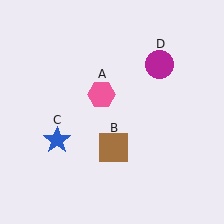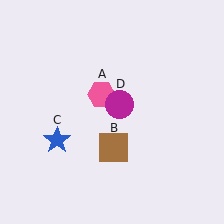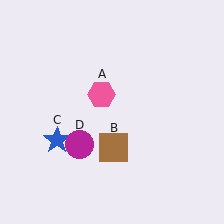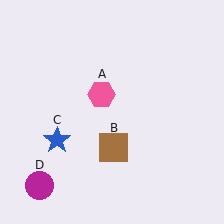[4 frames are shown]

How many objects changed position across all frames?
1 object changed position: magenta circle (object D).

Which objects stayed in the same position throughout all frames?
Pink hexagon (object A) and brown square (object B) and blue star (object C) remained stationary.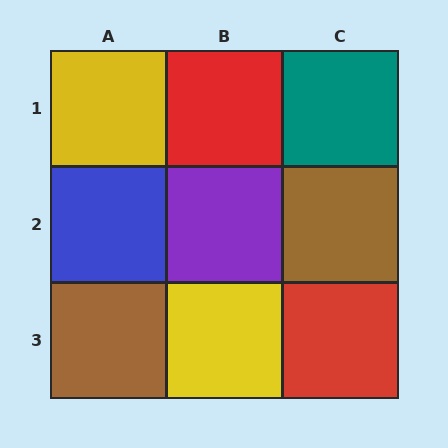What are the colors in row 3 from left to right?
Brown, yellow, red.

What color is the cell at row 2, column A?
Blue.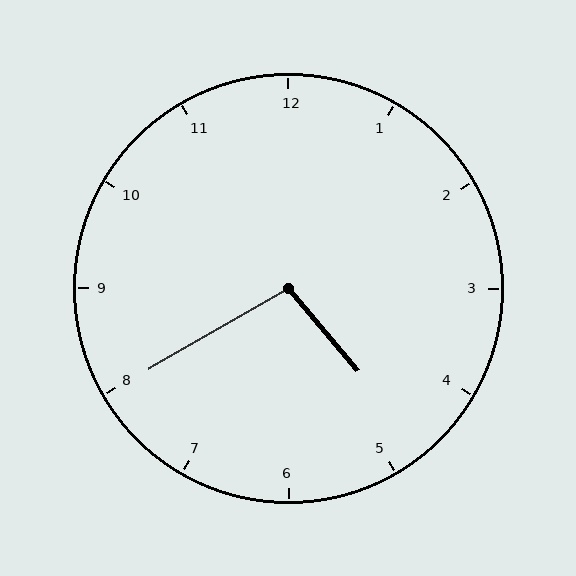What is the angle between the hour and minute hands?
Approximately 100 degrees.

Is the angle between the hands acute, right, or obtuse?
It is obtuse.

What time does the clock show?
4:40.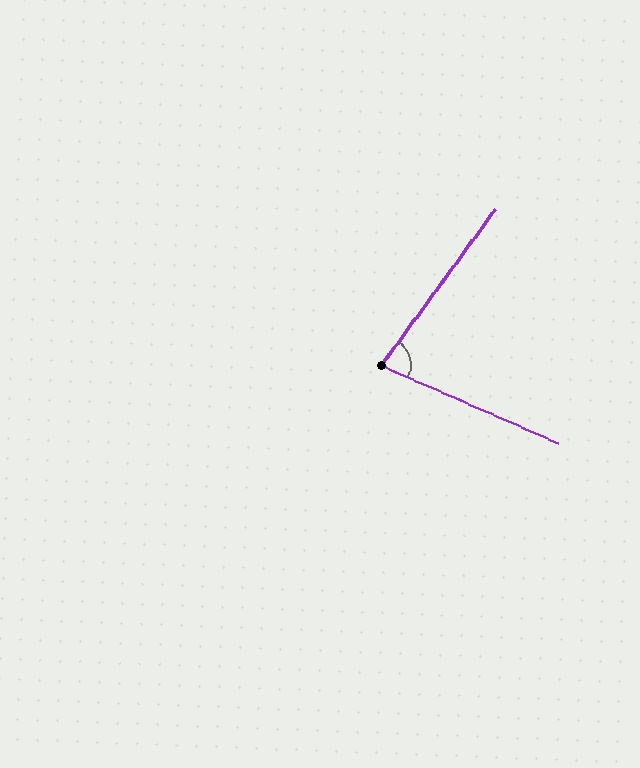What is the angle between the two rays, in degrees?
Approximately 78 degrees.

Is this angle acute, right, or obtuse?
It is acute.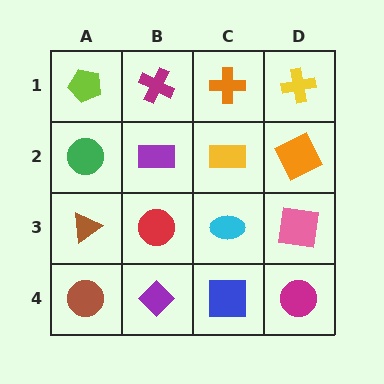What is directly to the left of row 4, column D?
A blue square.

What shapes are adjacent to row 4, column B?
A red circle (row 3, column B), a brown circle (row 4, column A), a blue square (row 4, column C).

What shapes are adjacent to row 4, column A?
A brown triangle (row 3, column A), a purple diamond (row 4, column B).